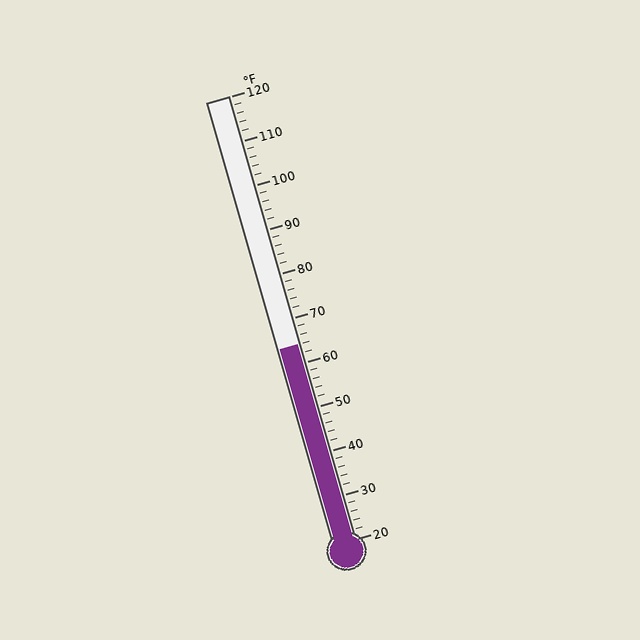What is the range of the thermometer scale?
The thermometer scale ranges from 20°F to 120°F.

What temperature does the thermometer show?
The thermometer shows approximately 64°F.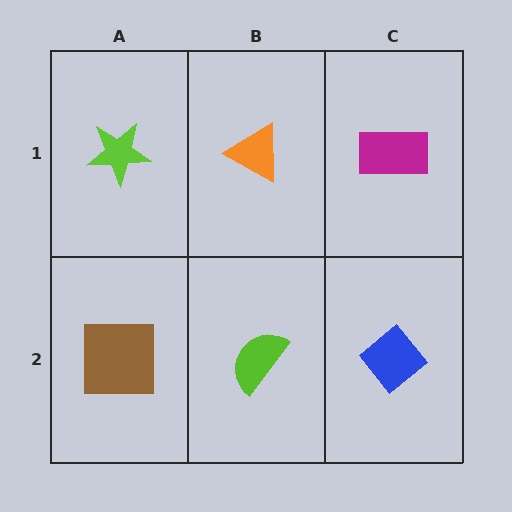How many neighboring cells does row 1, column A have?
2.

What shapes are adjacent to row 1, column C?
A blue diamond (row 2, column C), an orange triangle (row 1, column B).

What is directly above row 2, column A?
A lime star.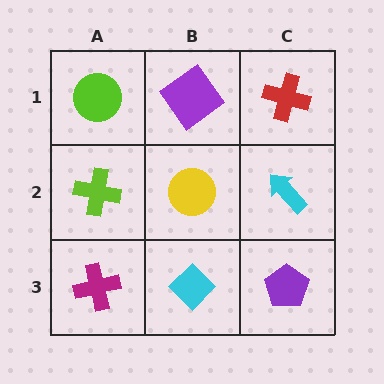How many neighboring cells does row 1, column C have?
2.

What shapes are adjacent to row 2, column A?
A lime circle (row 1, column A), a magenta cross (row 3, column A), a yellow circle (row 2, column B).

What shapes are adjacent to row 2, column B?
A purple diamond (row 1, column B), a cyan diamond (row 3, column B), a lime cross (row 2, column A), a cyan arrow (row 2, column C).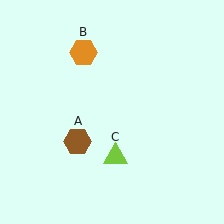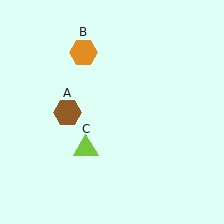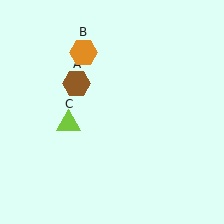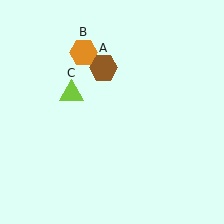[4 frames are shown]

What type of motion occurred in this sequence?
The brown hexagon (object A), lime triangle (object C) rotated clockwise around the center of the scene.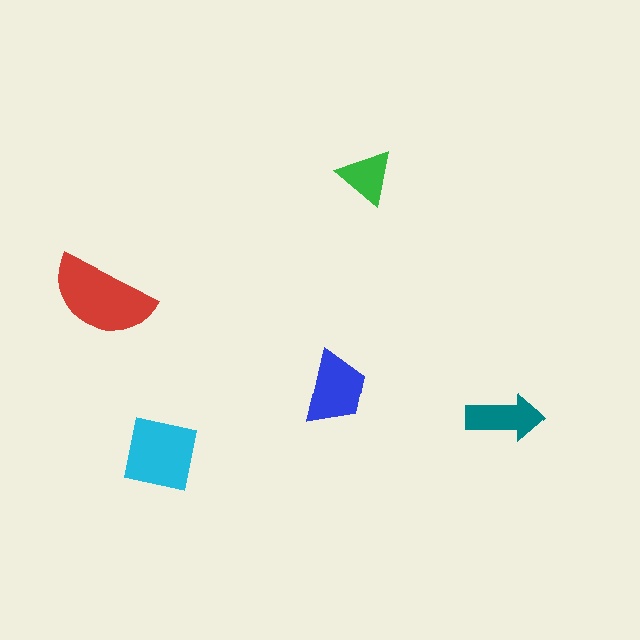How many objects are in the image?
There are 5 objects in the image.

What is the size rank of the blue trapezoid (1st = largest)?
3rd.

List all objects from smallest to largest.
The green triangle, the teal arrow, the blue trapezoid, the cyan square, the red semicircle.